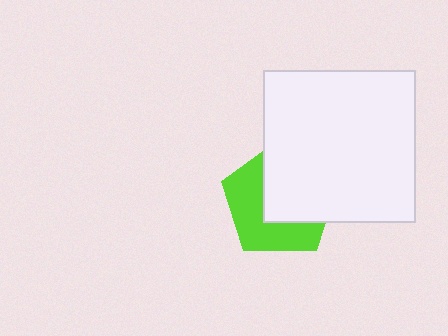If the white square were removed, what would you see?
You would see the complete lime pentagon.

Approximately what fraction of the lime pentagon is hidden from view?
Roughly 52% of the lime pentagon is hidden behind the white square.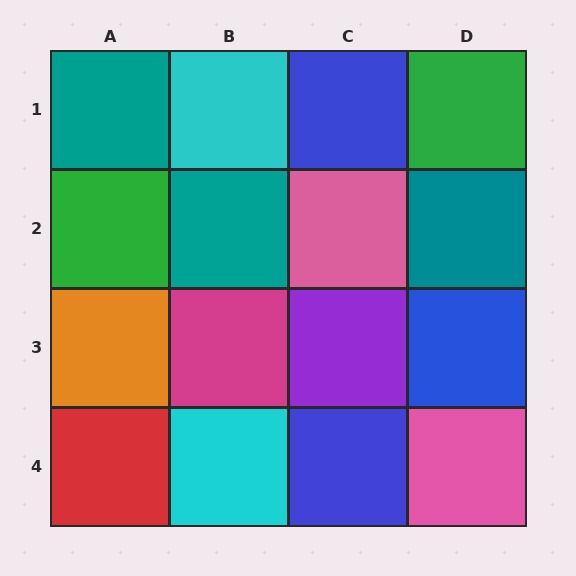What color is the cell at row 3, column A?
Orange.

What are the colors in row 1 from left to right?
Teal, cyan, blue, green.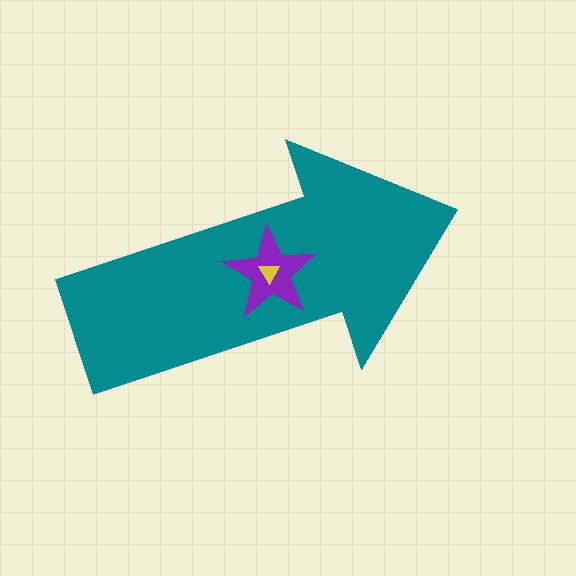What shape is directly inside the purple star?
The yellow triangle.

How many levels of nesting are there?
3.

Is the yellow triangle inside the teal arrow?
Yes.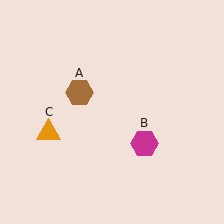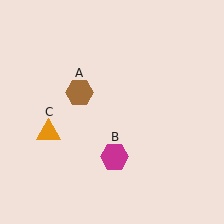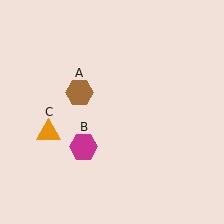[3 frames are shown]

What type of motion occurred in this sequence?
The magenta hexagon (object B) rotated clockwise around the center of the scene.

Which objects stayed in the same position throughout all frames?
Brown hexagon (object A) and orange triangle (object C) remained stationary.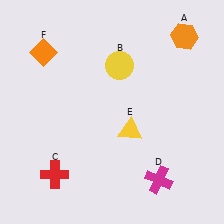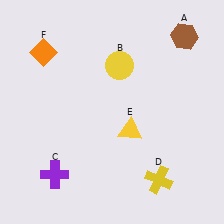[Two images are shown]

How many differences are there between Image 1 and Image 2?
There are 3 differences between the two images.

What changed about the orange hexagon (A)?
In Image 1, A is orange. In Image 2, it changed to brown.